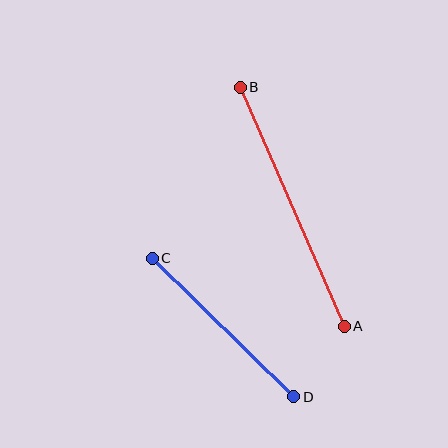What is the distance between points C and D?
The distance is approximately 198 pixels.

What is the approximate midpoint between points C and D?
The midpoint is at approximately (223, 328) pixels.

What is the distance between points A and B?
The distance is approximately 261 pixels.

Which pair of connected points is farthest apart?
Points A and B are farthest apart.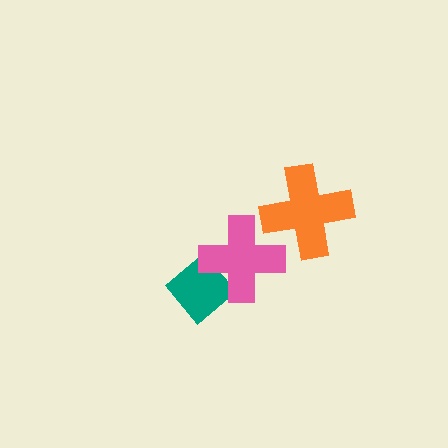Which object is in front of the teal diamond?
The pink cross is in front of the teal diamond.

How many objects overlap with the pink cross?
2 objects overlap with the pink cross.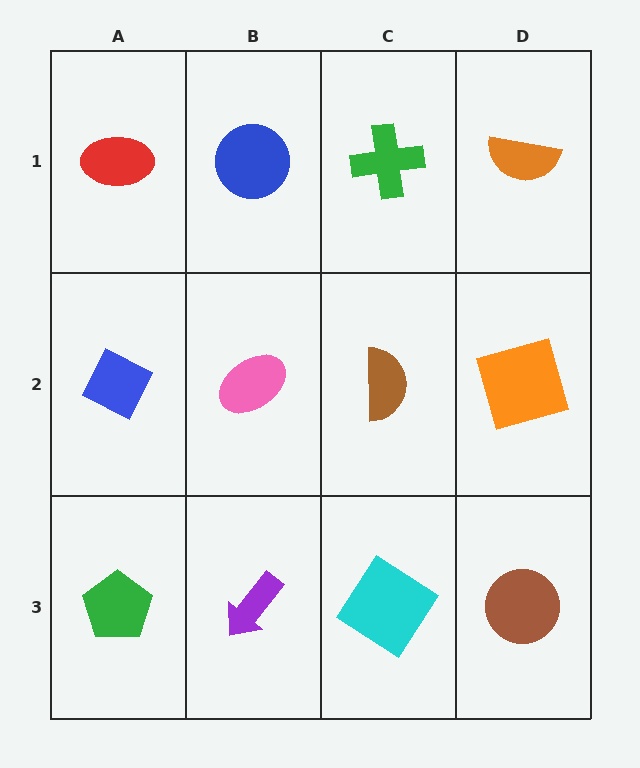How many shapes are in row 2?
4 shapes.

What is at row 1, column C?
A green cross.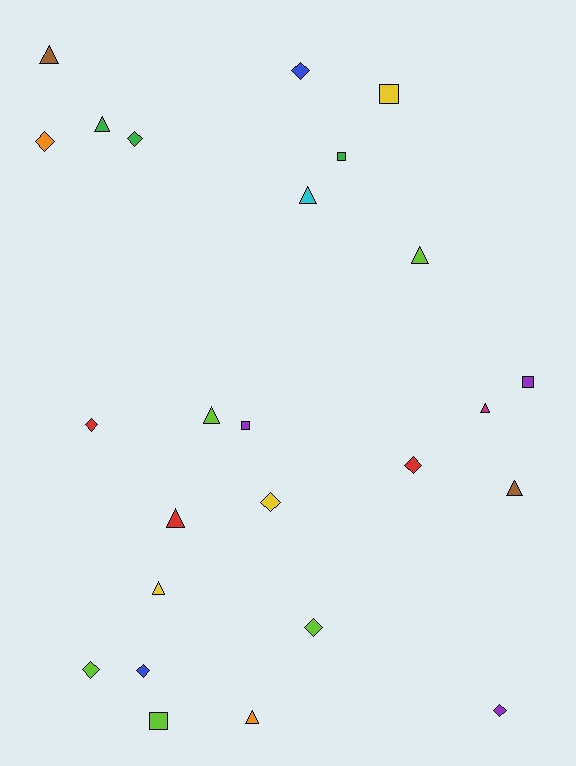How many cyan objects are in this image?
There is 1 cyan object.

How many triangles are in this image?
There are 10 triangles.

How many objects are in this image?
There are 25 objects.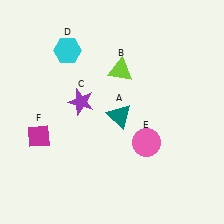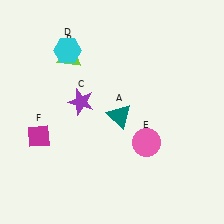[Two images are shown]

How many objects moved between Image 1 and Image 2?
1 object moved between the two images.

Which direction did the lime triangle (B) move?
The lime triangle (B) moved left.